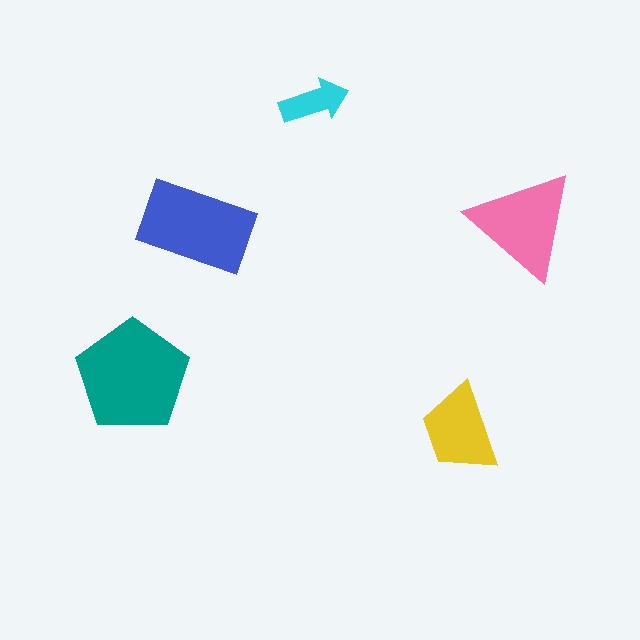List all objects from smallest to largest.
The cyan arrow, the yellow trapezoid, the pink triangle, the blue rectangle, the teal pentagon.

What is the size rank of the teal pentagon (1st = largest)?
1st.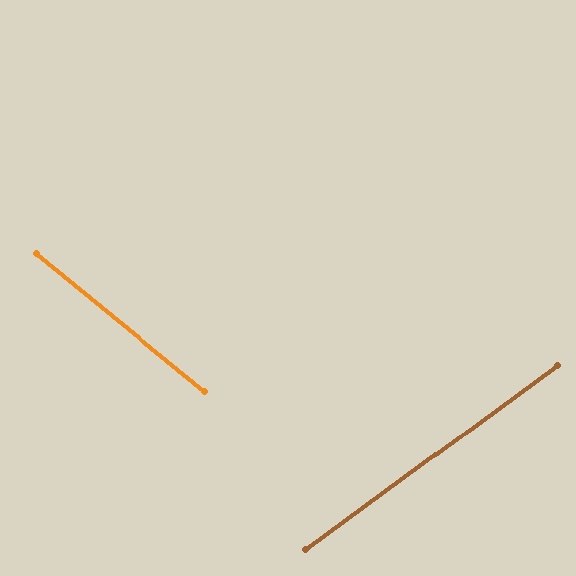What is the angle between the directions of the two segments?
Approximately 75 degrees.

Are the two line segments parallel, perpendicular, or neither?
Neither parallel nor perpendicular — they differ by about 75°.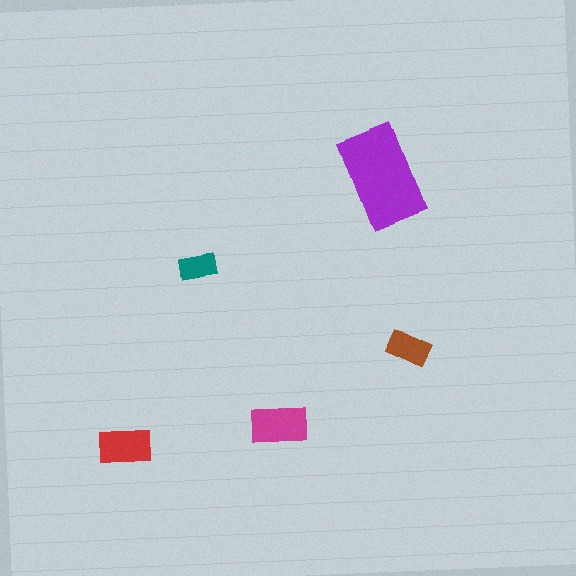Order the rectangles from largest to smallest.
the purple one, the magenta one, the red one, the brown one, the teal one.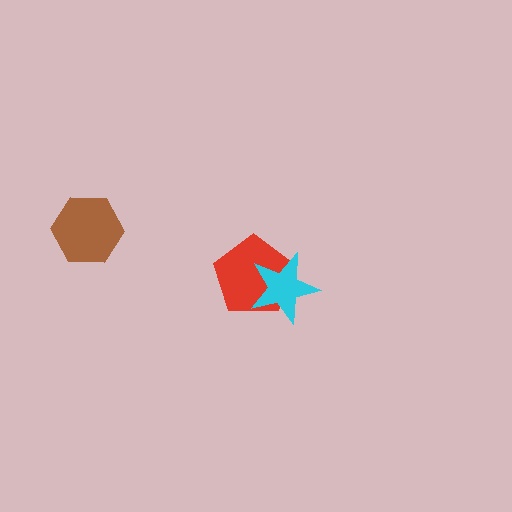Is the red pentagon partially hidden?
Yes, it is partially covered by another shape.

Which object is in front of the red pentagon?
The cyan star is in front of the red pentagon.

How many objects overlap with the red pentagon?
1 object overlaps with the red pentagon.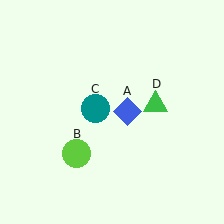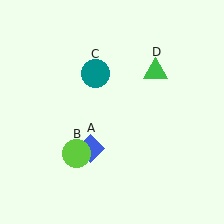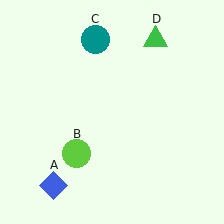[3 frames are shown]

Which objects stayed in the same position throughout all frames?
Lime circle (object B) remained stationary.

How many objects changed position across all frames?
3 objects changed position: blue diamond (object A), teal circle (object C), green triangle (object D).